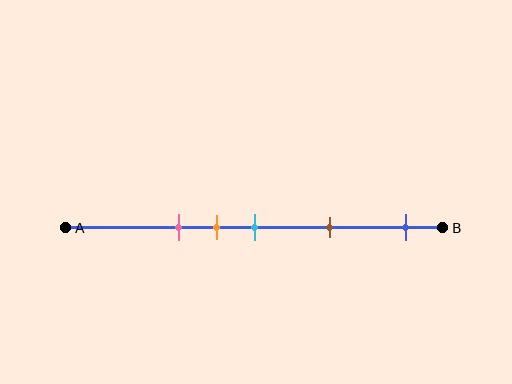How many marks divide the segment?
There are 5 marks dividing the segment.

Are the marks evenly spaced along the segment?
No, the marks are not evenly spaced.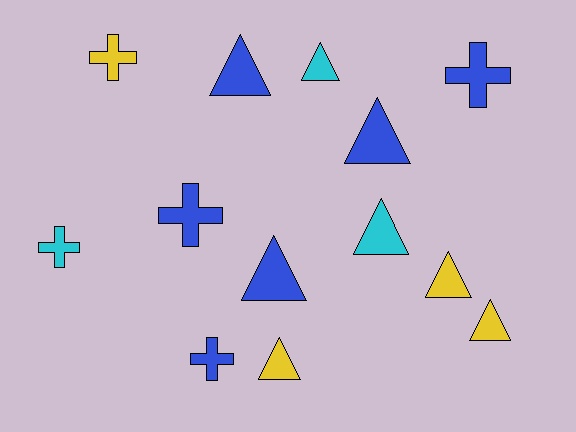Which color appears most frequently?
Blue, with 6 objects.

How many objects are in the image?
There are 13 objects.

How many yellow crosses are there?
There is 1 yellow cross.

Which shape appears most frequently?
Triangle, with 8 objects.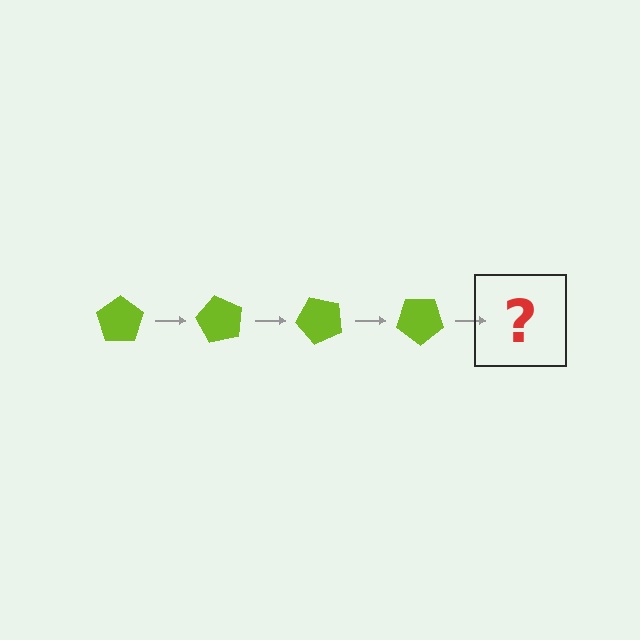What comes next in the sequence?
The next element should be a lime pentagon rotated 240 degrees.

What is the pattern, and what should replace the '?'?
The pattern is that the pentagon rotates 60 degrees each step. The '?' should be a lime pentagon rotated 240 degrees.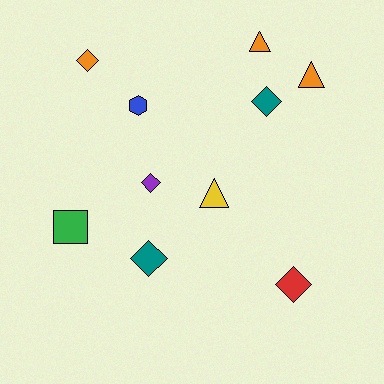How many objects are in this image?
There are 10 objects.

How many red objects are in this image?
There is 1 red object.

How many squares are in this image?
There is 1 square.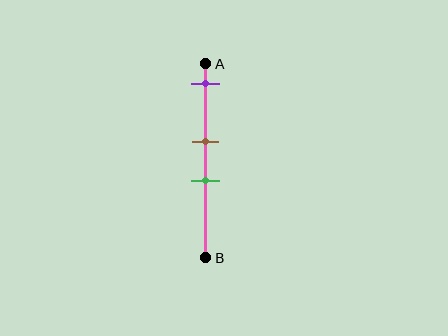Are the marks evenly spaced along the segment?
No, the marks are not evenly spaced.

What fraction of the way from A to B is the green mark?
The green mark is approximately 60% (0.6) of the way from A to B.